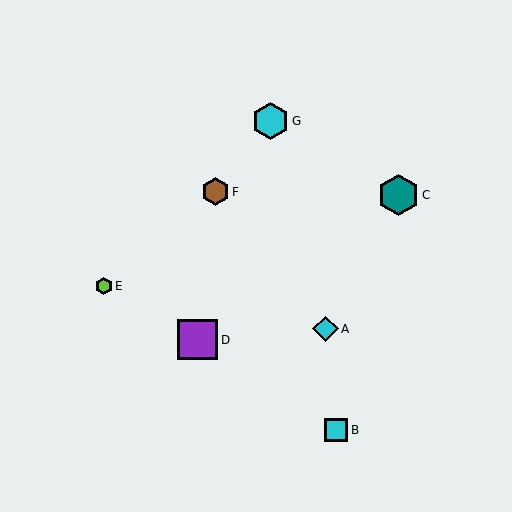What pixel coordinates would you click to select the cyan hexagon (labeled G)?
Click at (270, 121) to select the cyan hexagon G.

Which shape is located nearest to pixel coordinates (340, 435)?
The cyan square (labeled B) at (336, 430) is nearest to that location.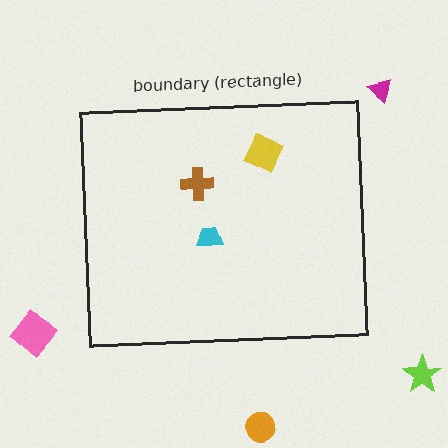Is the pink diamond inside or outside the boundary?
Outside.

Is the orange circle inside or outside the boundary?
Outside.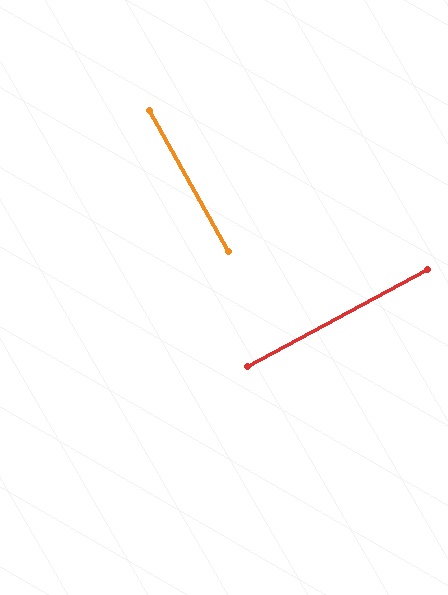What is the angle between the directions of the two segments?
Approximately 89 degrees.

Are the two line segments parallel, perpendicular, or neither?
Perpendicular — they meet at approximately 89°.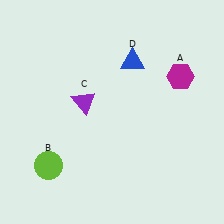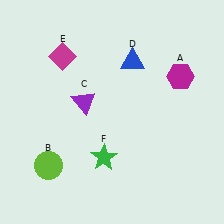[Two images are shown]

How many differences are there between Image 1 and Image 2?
There are 2 differences between the two images.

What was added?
A magenta diamond (E), a green star (F) were added in Image 2.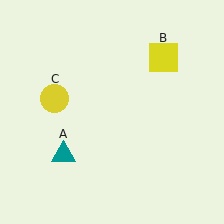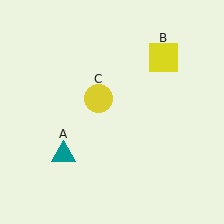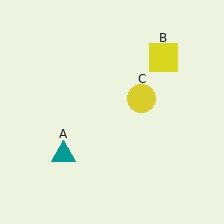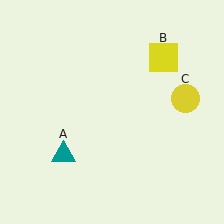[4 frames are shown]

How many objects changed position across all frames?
1 object changed position: yellow circle (object C).